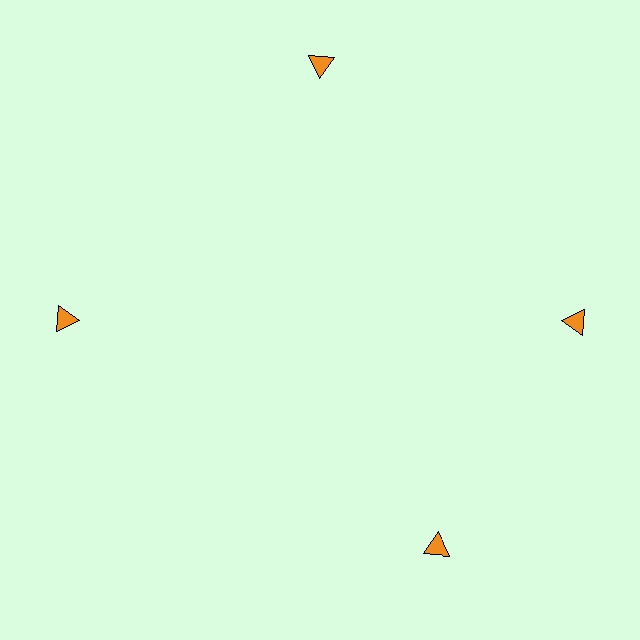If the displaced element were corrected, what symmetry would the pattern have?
It would have 4-fold rotational symmetry — the pattern would map onto itself every 90 degrees.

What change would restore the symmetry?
The symmetry would be restored by rotating it back into even spacing with its neighbors so that all 4 triangles sit at equal angles and equal distance from the center.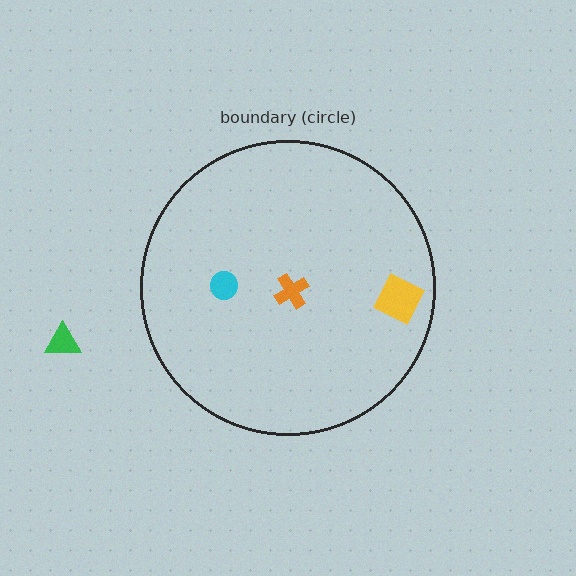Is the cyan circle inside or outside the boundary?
Inside.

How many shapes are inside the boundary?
3 inside, 1 outside.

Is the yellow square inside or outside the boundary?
Inside.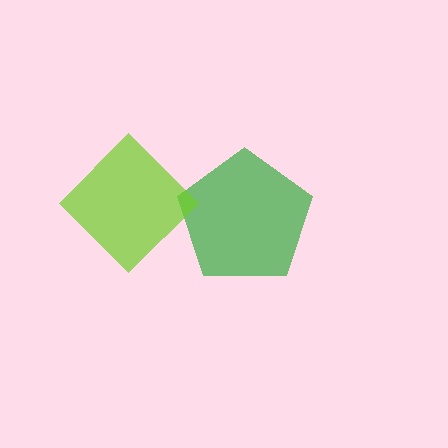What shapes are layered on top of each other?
The layered shapes are: a green pentagon, a lime diamond.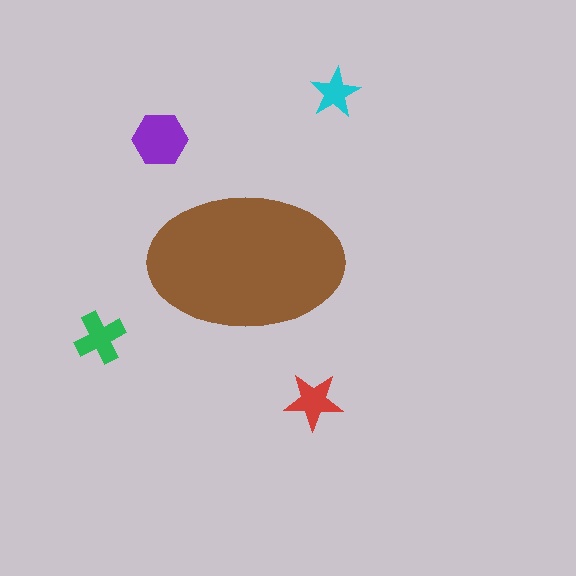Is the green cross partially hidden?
No, the green cross is fully visible.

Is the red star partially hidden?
No, the red star is fully visible.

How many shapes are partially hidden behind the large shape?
0 shapes are partially hidden.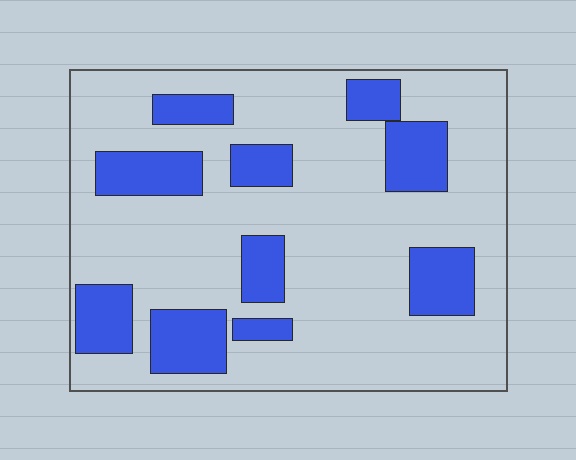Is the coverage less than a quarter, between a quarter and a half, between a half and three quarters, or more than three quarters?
Less than a quarter.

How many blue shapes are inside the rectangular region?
10.